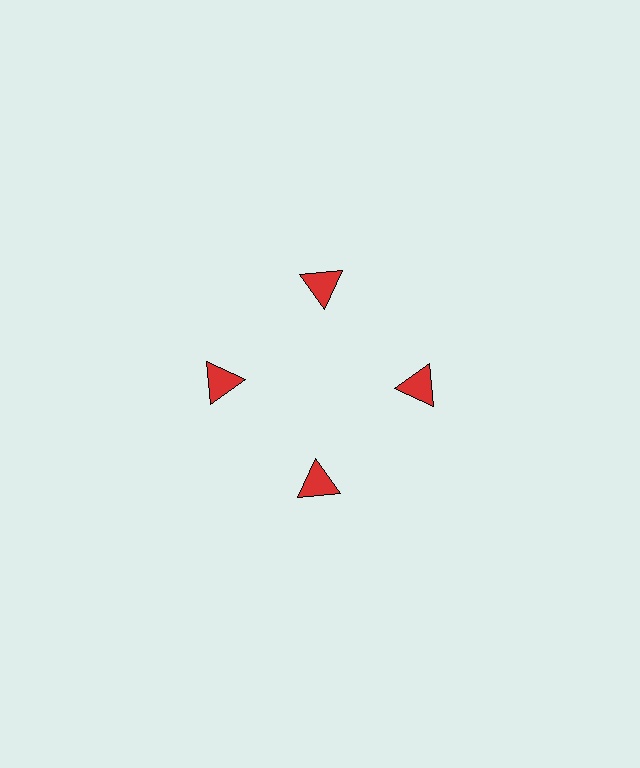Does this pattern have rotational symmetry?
Yes, this pattern has 4-fold rotational symmetry. It looks the same after rotating 90 degrees around the center.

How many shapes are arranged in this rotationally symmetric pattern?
There are 4 shapes, arranged in 4 groups of 1.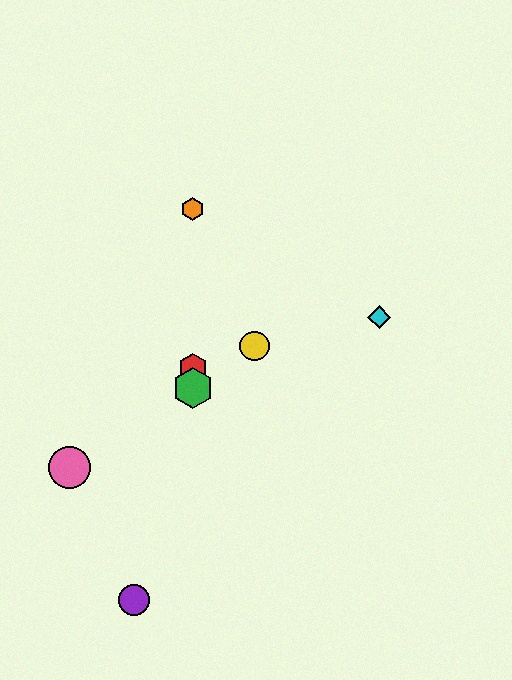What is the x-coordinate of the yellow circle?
The yellow circle is at x≈255.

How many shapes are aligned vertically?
4 shapes (the red hexagon, the blue diamond, the green hexagon, the orange hexagon) are aligned vertically.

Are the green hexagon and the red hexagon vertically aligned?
Yes, both are at x≈193.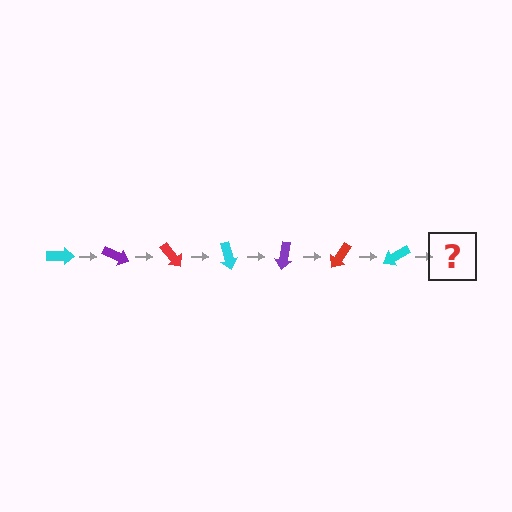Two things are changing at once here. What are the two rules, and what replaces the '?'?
The two rules are that it rotates 25 degrees each step and the color cycles through cyan, purple, and red. The '?' should be a purple arrow, rotated 175 degrees from the start.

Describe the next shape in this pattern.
It should be a purple arrow, rotated 175 degrees from the start.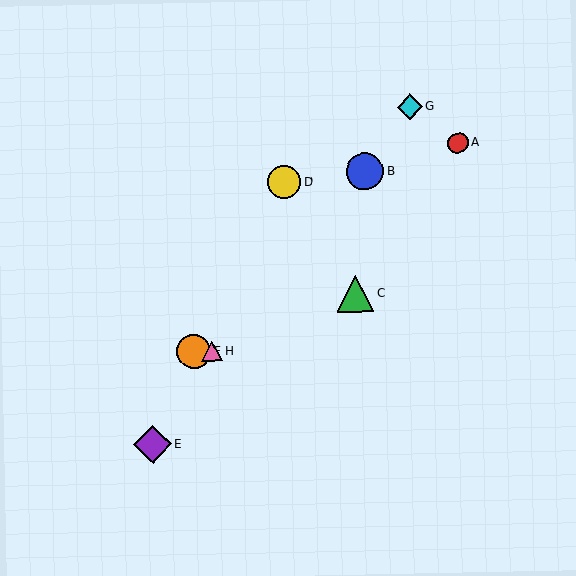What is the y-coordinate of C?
Object C is at y≈293.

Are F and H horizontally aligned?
Yes, both are at y≈351.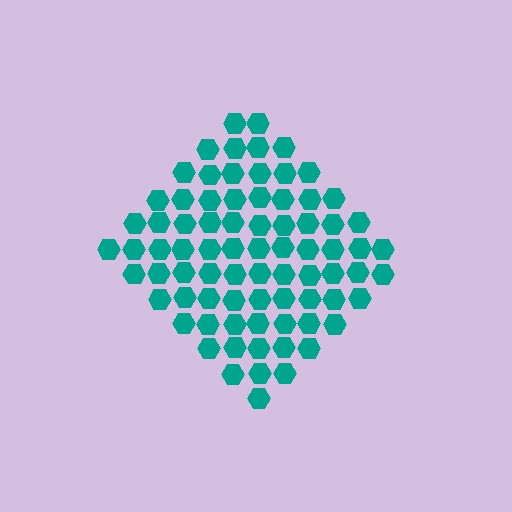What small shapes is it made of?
It is made of small hexagons.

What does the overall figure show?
The overall figure shows a diamond.